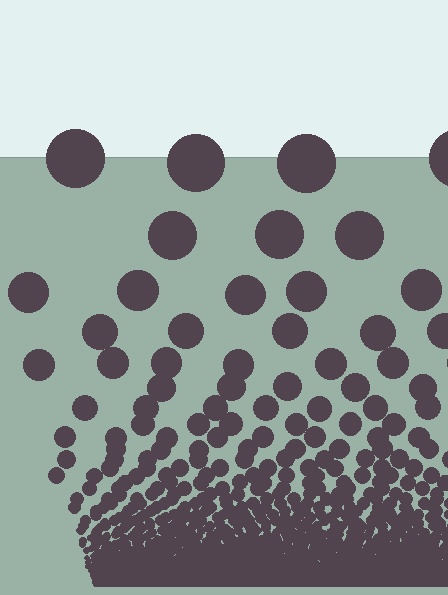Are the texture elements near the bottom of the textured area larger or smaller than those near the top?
Smaller. The gradient is inverted — elements near the bottom are smaller and denser.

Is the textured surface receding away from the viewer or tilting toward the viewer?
The surface appears to tilt toward the viewer. Texture elements get larger and sparser toward the top.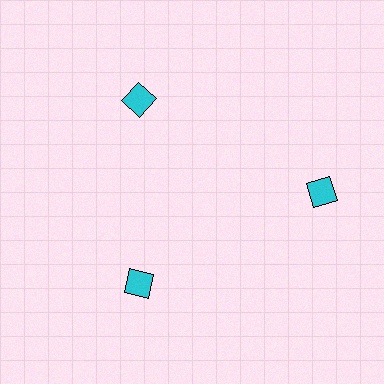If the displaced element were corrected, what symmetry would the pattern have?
It would have 3-fold rotational symmetry — the pattern would map onto itself every 120 degrees.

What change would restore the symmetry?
The symmetry would be restored by moving it inward, back onto the ring so that all 3 squares sit at equal angles and equal distance from the center.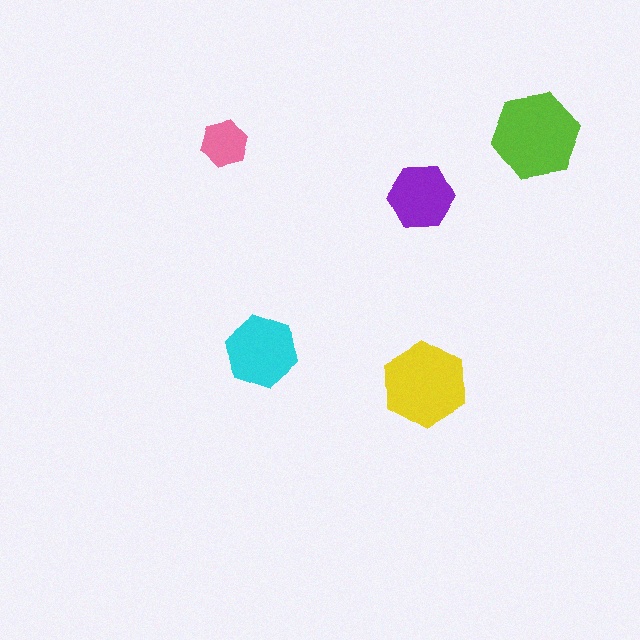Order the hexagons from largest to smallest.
the lime one, the yellow one, the cyan one, the purple one, the pink one.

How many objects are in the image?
There are 5 objects in the image.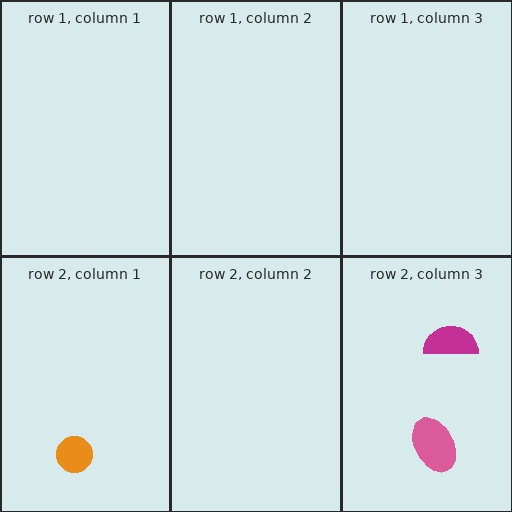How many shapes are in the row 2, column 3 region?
2.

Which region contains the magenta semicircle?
The row 2, column 3 region.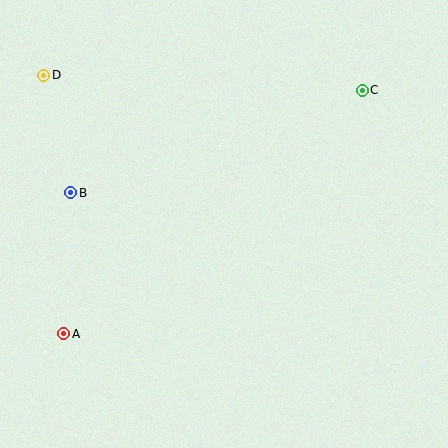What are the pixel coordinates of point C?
Point C is at (362, 90).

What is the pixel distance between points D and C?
The distance between D and C is 319 pixels.